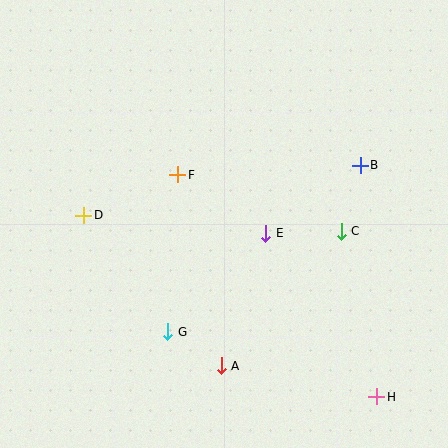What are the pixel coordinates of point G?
Point G is at (168, 332).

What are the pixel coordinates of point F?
Point F is at (178, 175).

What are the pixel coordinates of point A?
Point A is at (221, 366).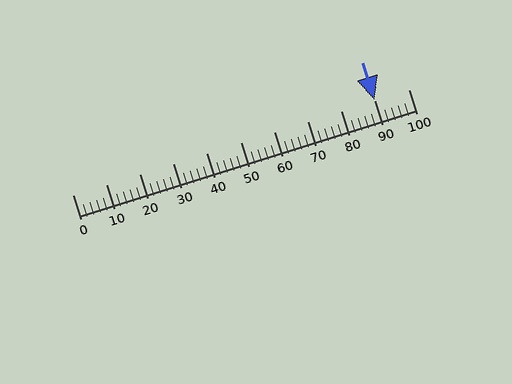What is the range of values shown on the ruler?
The ruler shows values from 0 to 100.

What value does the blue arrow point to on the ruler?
The blue arrow points to approximately 90.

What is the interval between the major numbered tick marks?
The major tick marks are spaced 10 units apart.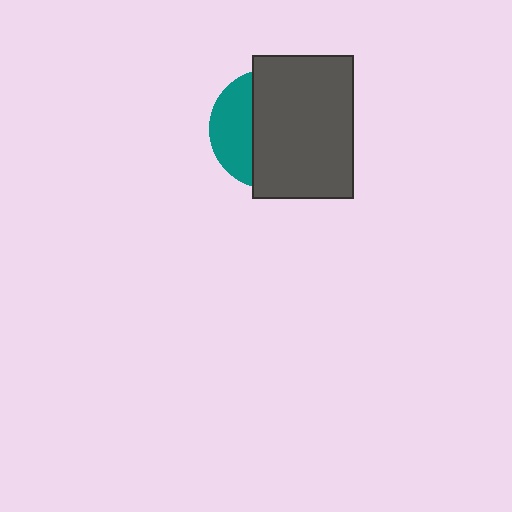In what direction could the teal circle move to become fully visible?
The teal circle could move left. That would shift it out from behind the dark gray rectangle entirely.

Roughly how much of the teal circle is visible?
A small part of it is visible (roughly 32%).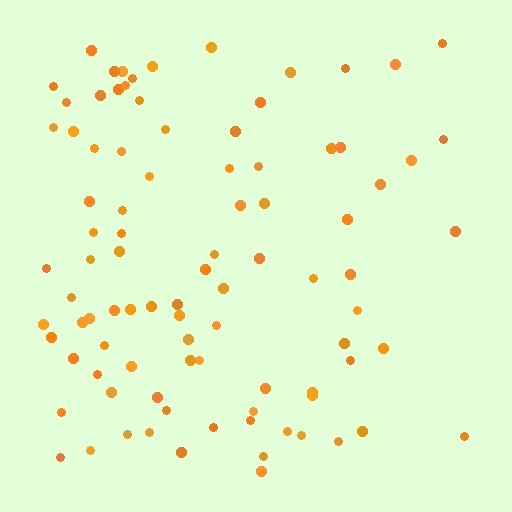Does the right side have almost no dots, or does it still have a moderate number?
Still a moderate number, just noticeably fewer than the left.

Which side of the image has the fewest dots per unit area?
The right.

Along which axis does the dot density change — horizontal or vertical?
Horizontal.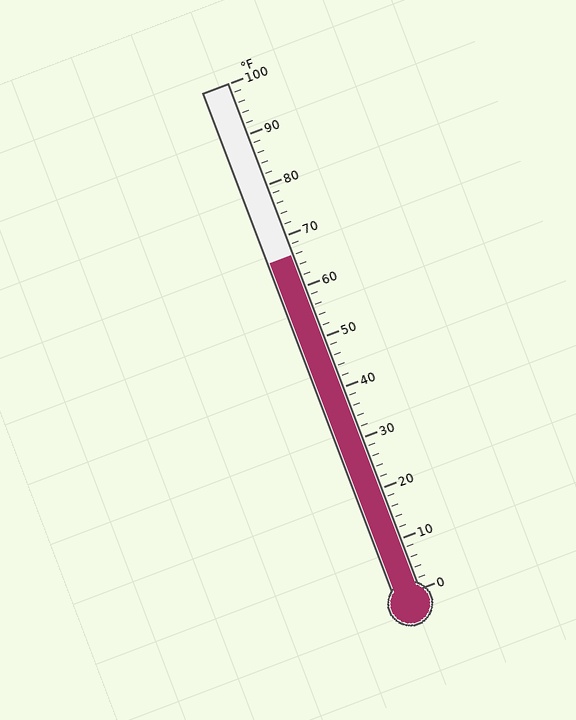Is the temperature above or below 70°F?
The temperature is below 70°F.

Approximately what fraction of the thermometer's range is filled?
The thermometer is filled to approximately 65% of its range.